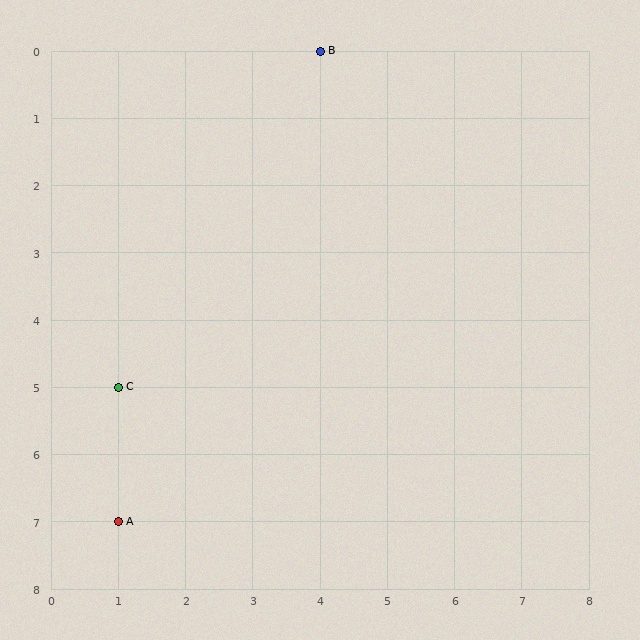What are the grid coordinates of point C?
Point C is at grid coordinates (1, 5).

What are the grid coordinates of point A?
Point A is at grid coordinates (1, 7).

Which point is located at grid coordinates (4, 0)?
Point B is at (4, 0).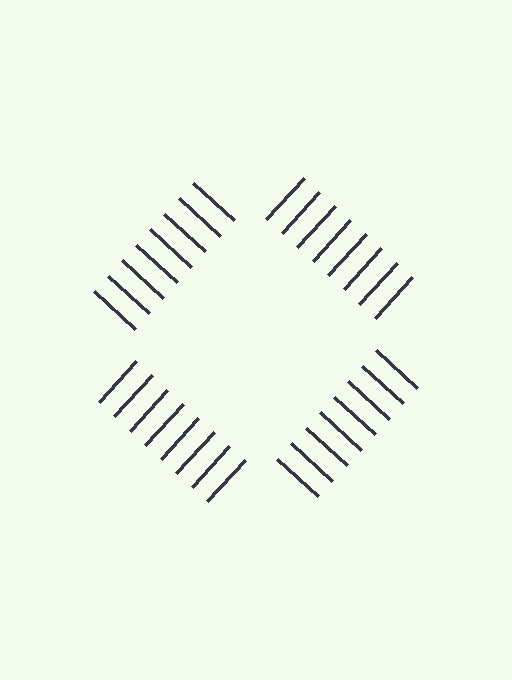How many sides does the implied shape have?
4 sides — the line-ends trace a square.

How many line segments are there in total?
32 — 8 along each of the 4 edges.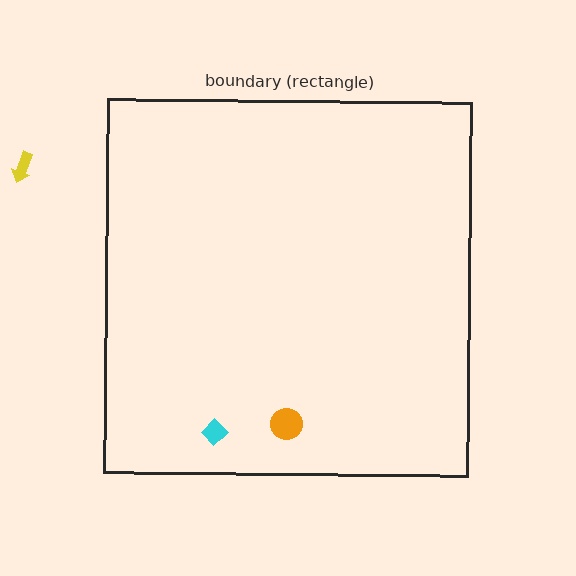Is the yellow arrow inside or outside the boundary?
Outside.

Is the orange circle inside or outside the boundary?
Inside.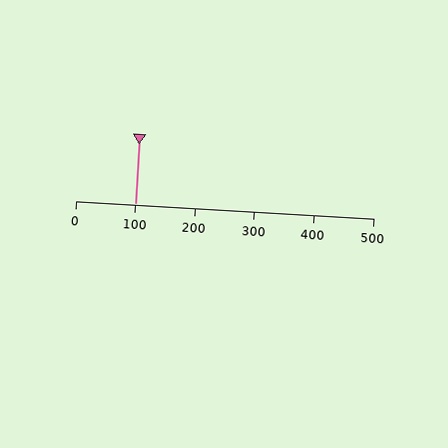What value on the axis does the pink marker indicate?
The marker indicates approximately 100.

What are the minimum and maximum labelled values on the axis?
The axis runs from 0 to 500.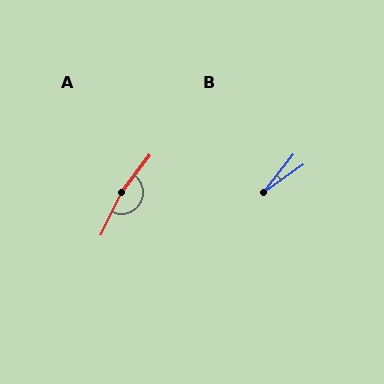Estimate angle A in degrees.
Approximately 169 degrees.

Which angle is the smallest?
B, at approximately 16 degrees.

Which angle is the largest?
A, at approximately 169 degrees.